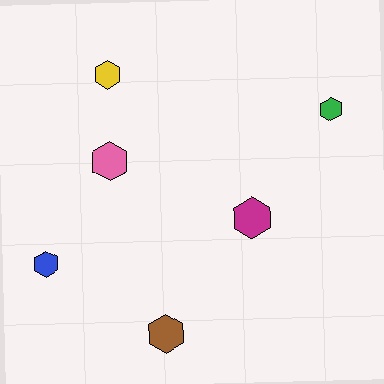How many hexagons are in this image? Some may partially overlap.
There are 6 hexagons.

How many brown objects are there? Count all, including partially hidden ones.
There is 1 brown object.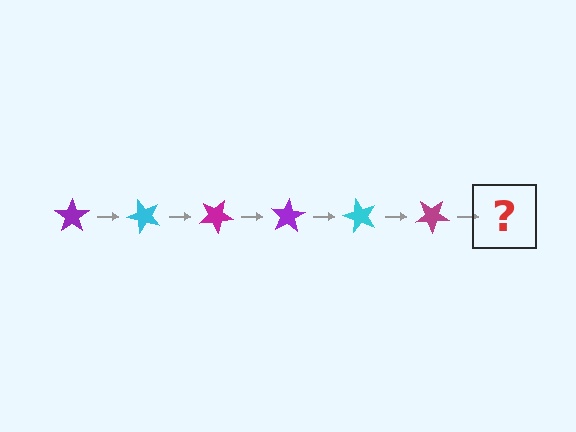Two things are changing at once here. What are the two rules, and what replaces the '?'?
The two rules are that it rotates 50 degrees each step and the color cycles through purple, cyan, and magenta. The '?' should be a purple star, rotated 300 degrees from the start.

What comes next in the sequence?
The next element should be a purple star, rotated 300 degrees from the start.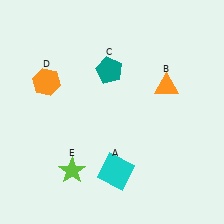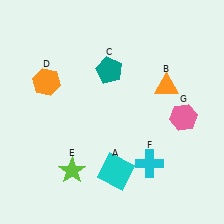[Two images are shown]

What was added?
A cyan cross (F), a pink hexagon (G) were added in Image 2.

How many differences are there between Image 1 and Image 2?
There are 2 differences between the two images.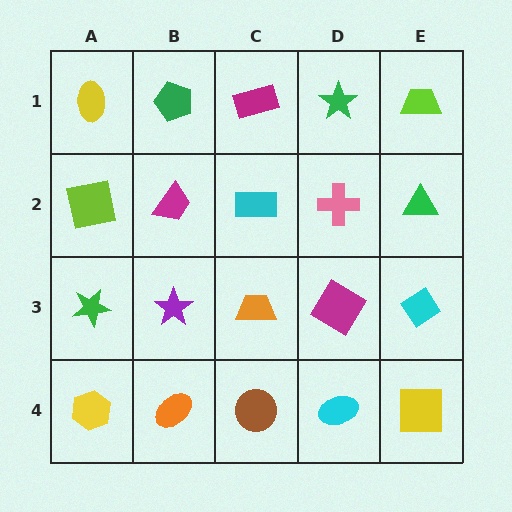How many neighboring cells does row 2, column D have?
4.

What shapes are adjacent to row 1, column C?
A cyan rectangle (row 2, column C), a green pentagon (row 1, column B), a green star (row 1, column D).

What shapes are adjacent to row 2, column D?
A green star (row 1, column D), a magenta diamond (row 3, column D), a cyan rectangle (row 2, column C), a green triangle (row 2, column E).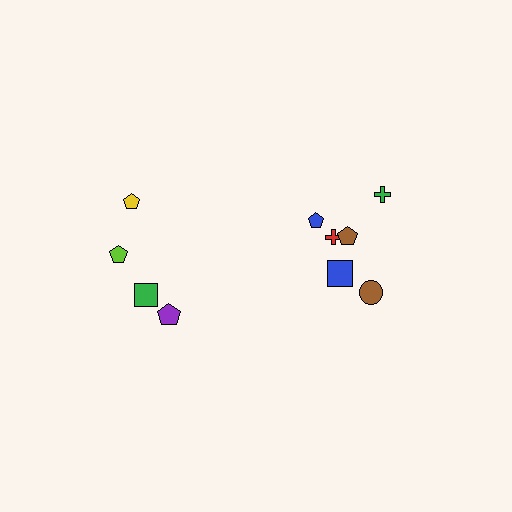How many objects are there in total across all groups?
There are 11 objects.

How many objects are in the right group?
There are 7 objects.